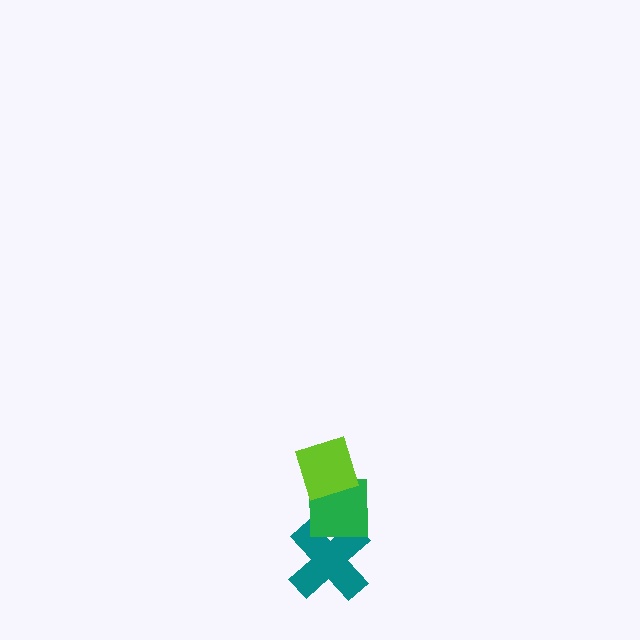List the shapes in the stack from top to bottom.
From top to bottom: the lime diamond, the green square, the teal cross.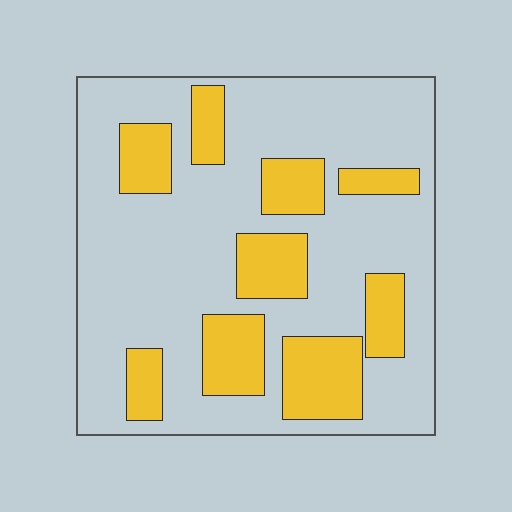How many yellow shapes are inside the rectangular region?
9.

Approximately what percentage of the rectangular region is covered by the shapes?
Approximately 25%.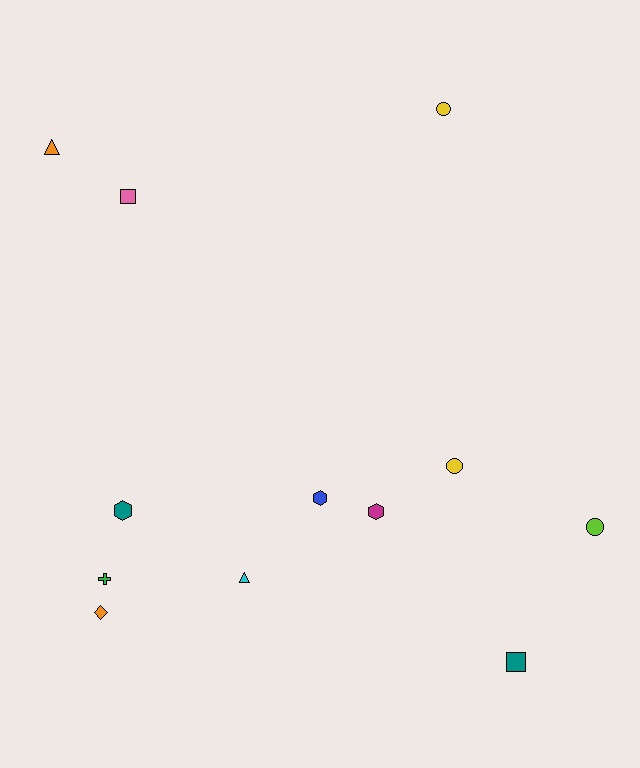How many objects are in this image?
There are 12 objects.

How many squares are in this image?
There are 2 squares.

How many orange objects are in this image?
There are 2 orange objects.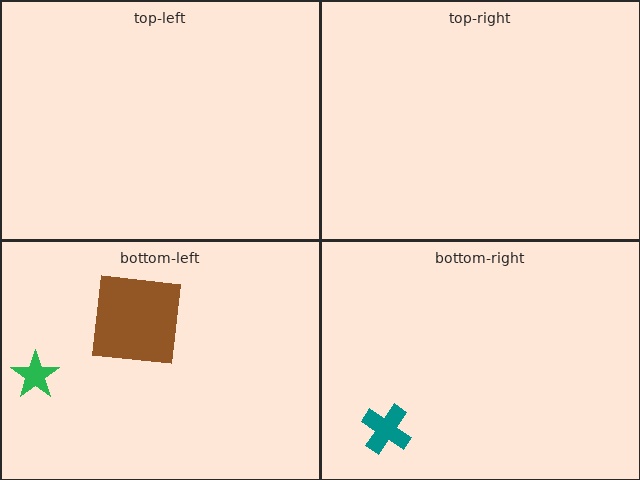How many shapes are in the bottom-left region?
2.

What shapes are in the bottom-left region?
The green star, the brown square.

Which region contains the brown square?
The bottom-left region.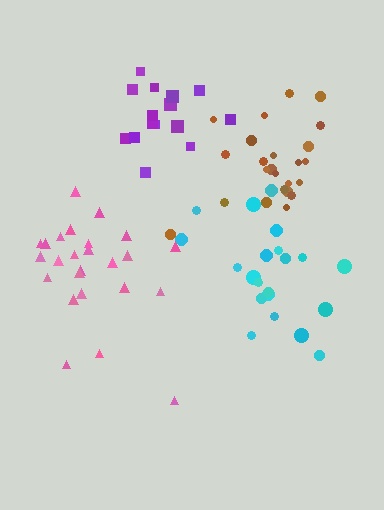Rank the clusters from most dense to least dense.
brown, cyan, purple, pink.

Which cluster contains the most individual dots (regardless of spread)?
Pink (26).